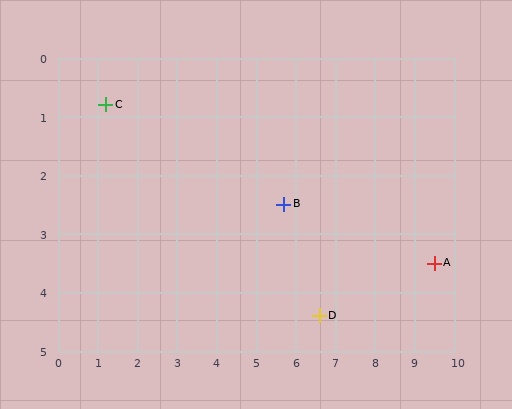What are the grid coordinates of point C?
Point C is at approximately (1.2, 0.8).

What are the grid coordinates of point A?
Point A is at approximately (9.5, 3.5).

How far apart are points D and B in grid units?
Points D and B are about 2.1 grid units apart.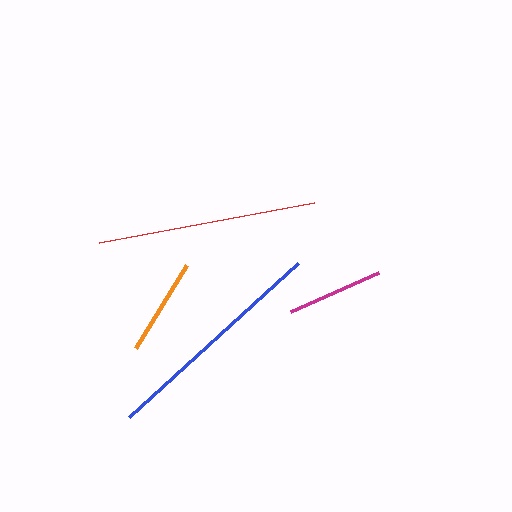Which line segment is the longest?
The blue line is the longest at approximately 229 pixels.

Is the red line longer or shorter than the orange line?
The red line is longer than the orange line.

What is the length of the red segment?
The red segment is approximately 218 pixels long.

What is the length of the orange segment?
The orange segment is approximately 98 pixels long.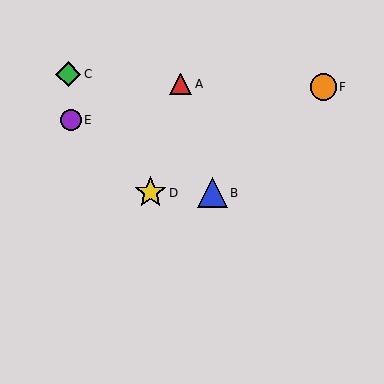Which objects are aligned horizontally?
Objects B, D are aligned horizontally.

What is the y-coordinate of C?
Object C is at y≈74.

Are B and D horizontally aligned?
Yes, both are at y≈193.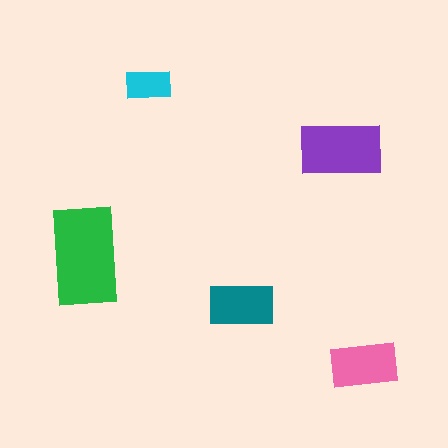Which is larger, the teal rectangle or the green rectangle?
The green one.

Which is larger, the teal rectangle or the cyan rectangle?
The teal one.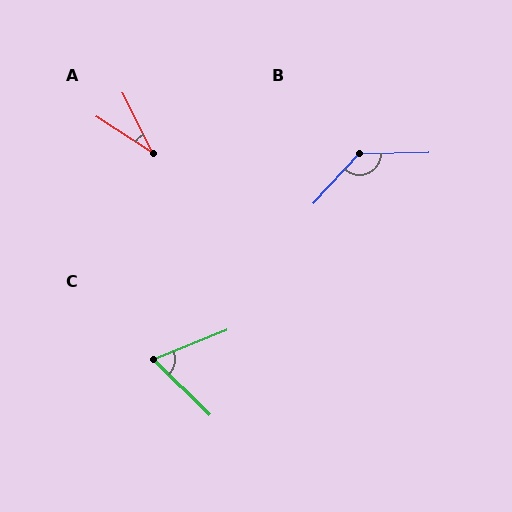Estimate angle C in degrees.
Approximately 66 degrees.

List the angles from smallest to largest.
A (31°), C (66°), B (134°).